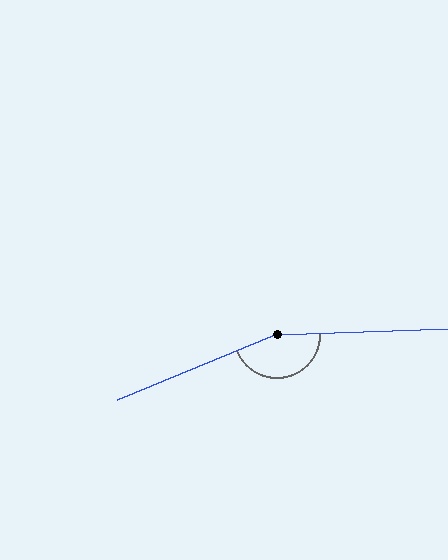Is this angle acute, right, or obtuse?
It is obtuse.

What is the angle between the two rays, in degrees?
Approximately 160 degrees.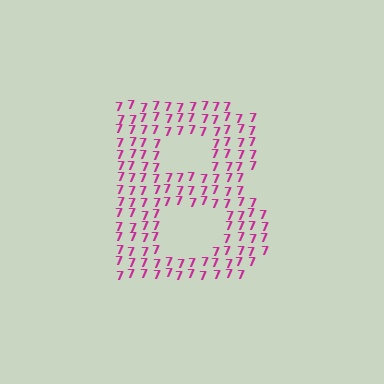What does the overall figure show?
The overall figure shows the letter B.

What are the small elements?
The small elements are digit 7's.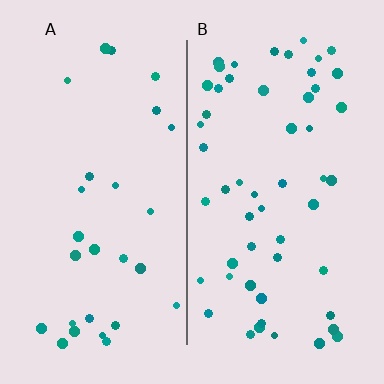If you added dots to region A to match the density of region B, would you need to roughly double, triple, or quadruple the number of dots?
Approximately double.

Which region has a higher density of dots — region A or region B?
B (the right).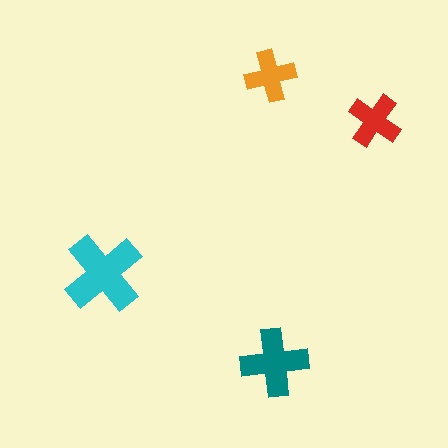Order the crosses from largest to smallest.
the cyan one, the teal one, the red one, the orange one.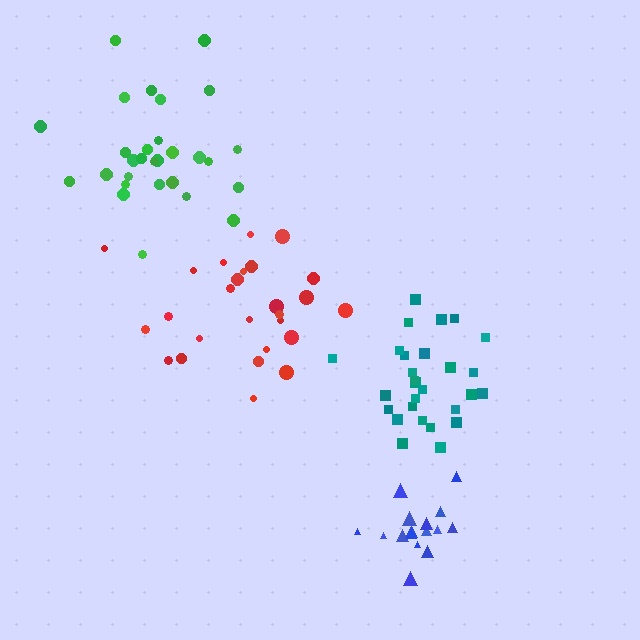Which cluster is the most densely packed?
Blue.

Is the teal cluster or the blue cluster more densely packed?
Blue.